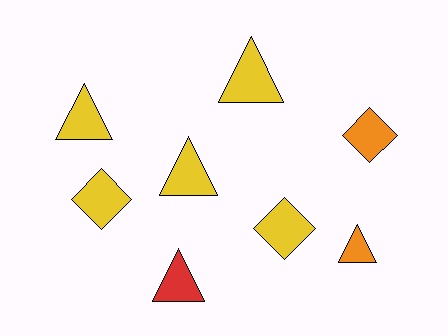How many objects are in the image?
There are 8 objects.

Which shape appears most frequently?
Triangle, with 5 objects.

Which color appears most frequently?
Yellow, with 5 objects.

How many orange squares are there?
There are no orange squares.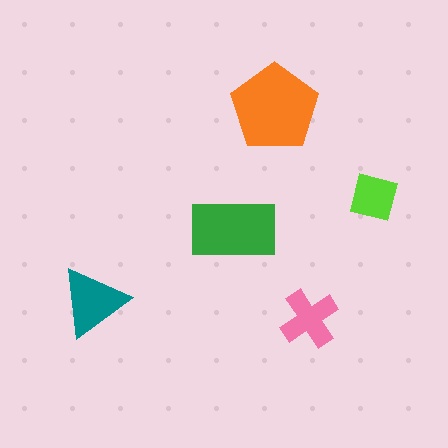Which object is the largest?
The orange pentagon.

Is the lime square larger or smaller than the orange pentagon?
Smaller.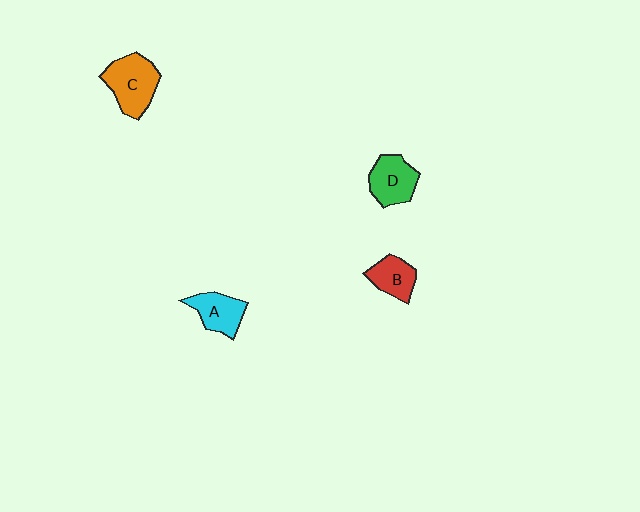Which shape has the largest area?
Shape C (orange).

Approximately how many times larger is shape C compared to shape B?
Approximately 1.6 times.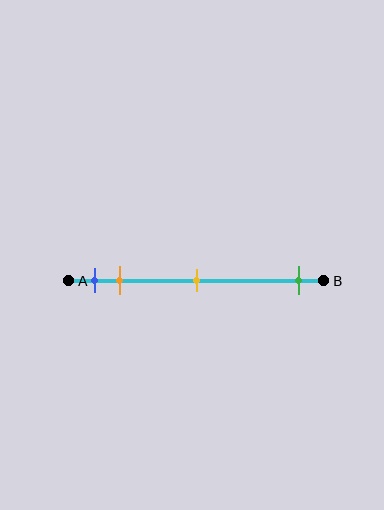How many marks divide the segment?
There are 4 marks dividing the segment.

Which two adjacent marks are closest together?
The blue and orange marks are the closest adjacent pair.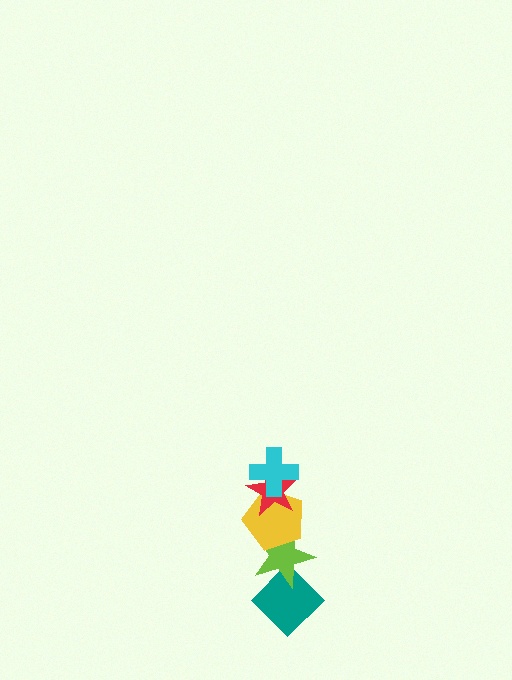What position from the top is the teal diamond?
The teal diamond is 5th from the top.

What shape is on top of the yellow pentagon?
The red star is on top of the yellow pentagon.